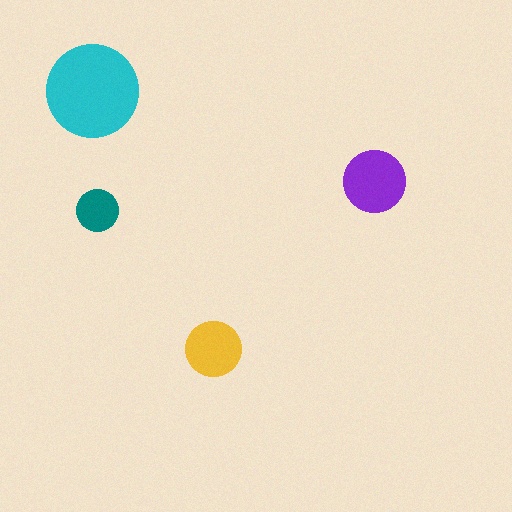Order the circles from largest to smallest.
the cyan one, the purple one, the yellow one, the teal one.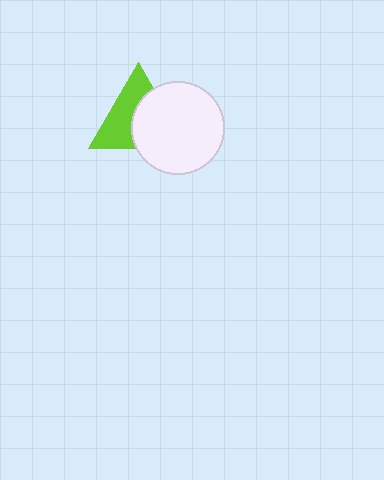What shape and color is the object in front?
The object in front is a white circle.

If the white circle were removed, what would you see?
You would see the complete lime triangle.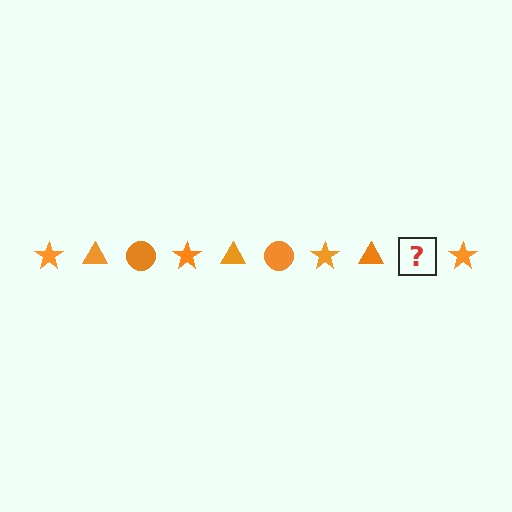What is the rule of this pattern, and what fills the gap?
The rule is that the pattern cycles through star, triangle, circle shapes in orange. The gap should be filled with an orange circle.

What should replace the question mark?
The question mark should be replaced with an orange circle.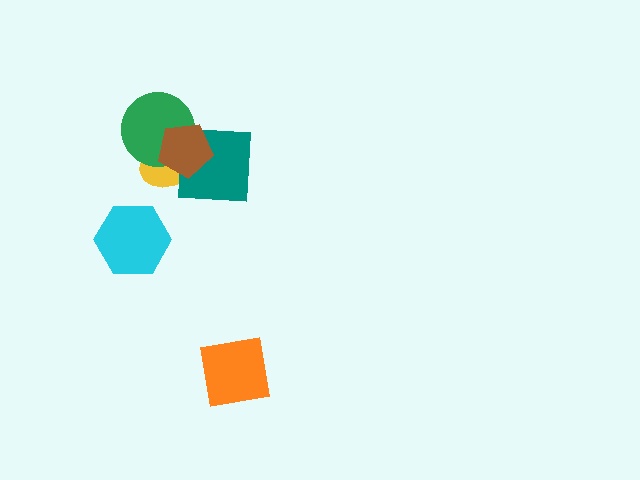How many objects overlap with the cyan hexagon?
0 objects overlap with the cyan hexagon.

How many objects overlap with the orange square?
0 objects overlap with the orange square.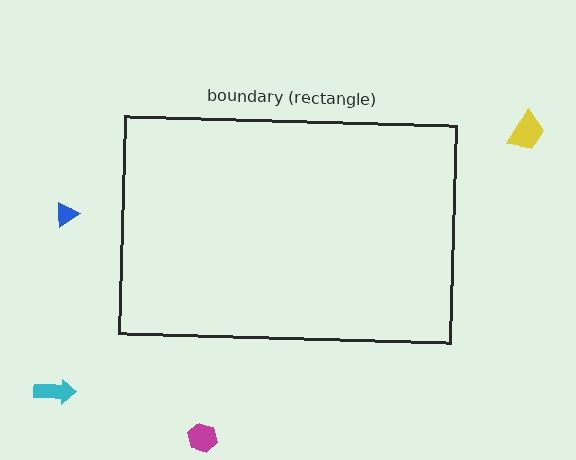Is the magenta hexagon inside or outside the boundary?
Outside.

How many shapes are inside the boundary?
0 inside, 4 outside.